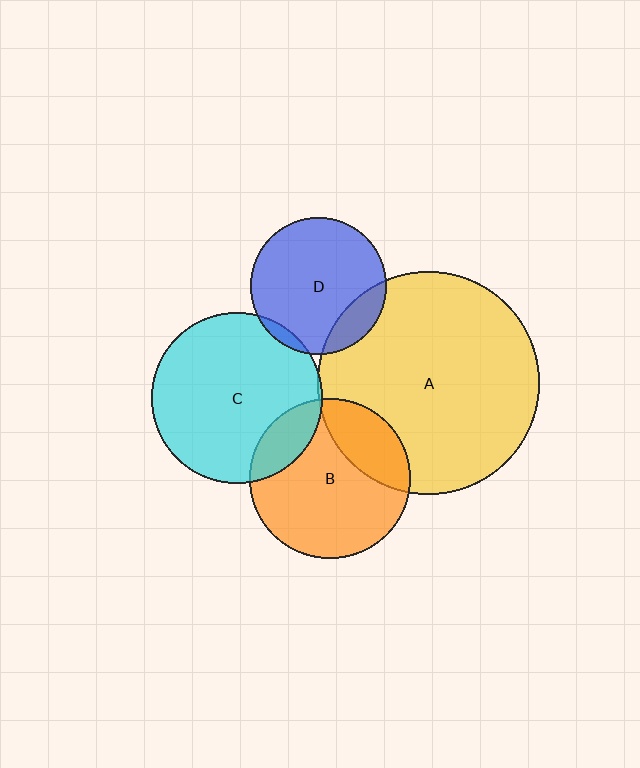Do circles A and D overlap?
Yes.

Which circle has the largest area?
Circle A (yellow).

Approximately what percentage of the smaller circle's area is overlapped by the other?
Approximately 15%.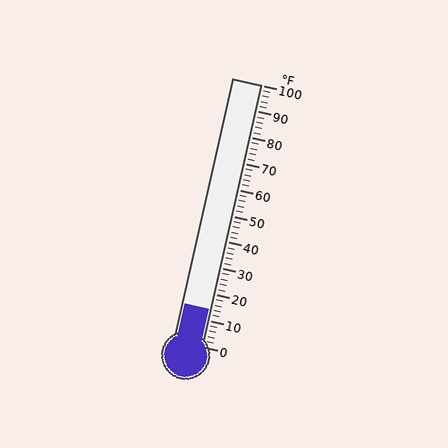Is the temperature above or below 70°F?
The temperature is below 70°F.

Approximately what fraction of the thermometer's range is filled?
The thermometer is filled to approximately 15% of its range.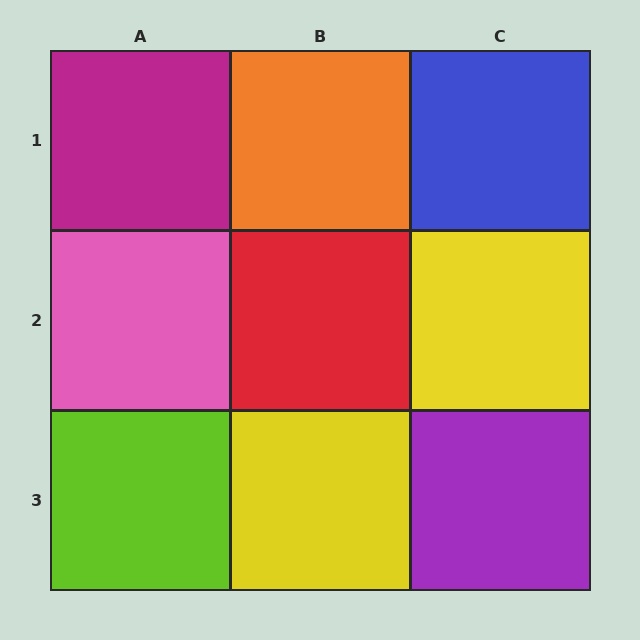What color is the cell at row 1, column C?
Blue.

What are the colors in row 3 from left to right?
Lime, yellow, purple.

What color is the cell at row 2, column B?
Red.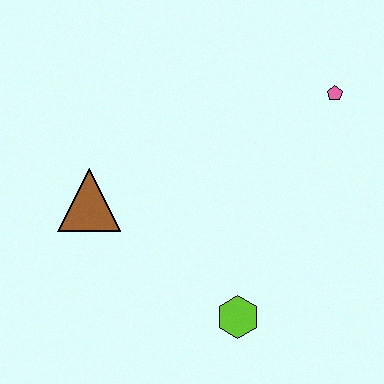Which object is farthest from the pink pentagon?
The brown triangle is farthest from the pink pentagon.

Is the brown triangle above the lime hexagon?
Yes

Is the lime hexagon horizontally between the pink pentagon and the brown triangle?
Yes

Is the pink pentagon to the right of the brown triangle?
Yes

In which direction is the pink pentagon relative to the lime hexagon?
The pink pentagon is above the lime hexagon.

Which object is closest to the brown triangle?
The lime hexagon is closest to the brown triangle.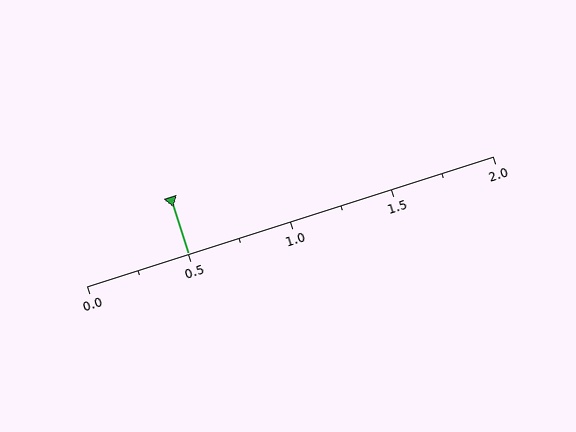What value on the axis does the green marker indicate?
The marker indicates approximately 0.5.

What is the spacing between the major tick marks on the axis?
The major ticks are spaced 0.5 apart.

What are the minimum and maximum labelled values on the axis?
The axis runs from 0.0 to 2.0.